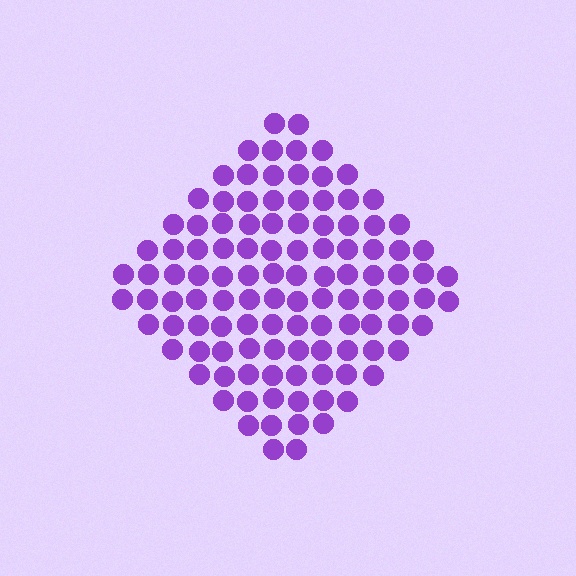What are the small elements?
The small elements are circles.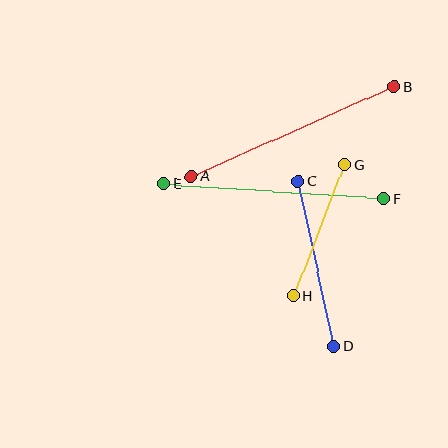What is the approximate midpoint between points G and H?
The midpoint is at approximately (319, 230) pixels.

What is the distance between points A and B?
The distance is approximately 222 pixels.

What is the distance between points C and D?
The distance is approximately 169 pixels.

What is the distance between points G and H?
The distance is approximately 140 pixels.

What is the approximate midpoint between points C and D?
The midpoint is at approximately (316, 264) pixels.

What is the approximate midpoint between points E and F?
The midpoint is at approximately (274, 191) pixels.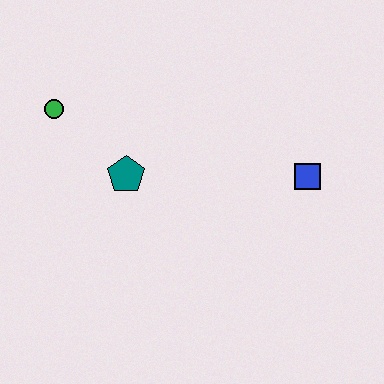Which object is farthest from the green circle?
The blue square is farthest from the green circle.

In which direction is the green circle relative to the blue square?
The green circle is to the left of the blue square.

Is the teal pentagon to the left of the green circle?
No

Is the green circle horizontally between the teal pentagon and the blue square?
No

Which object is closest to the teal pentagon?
The green circle is closest to the teal pentagon.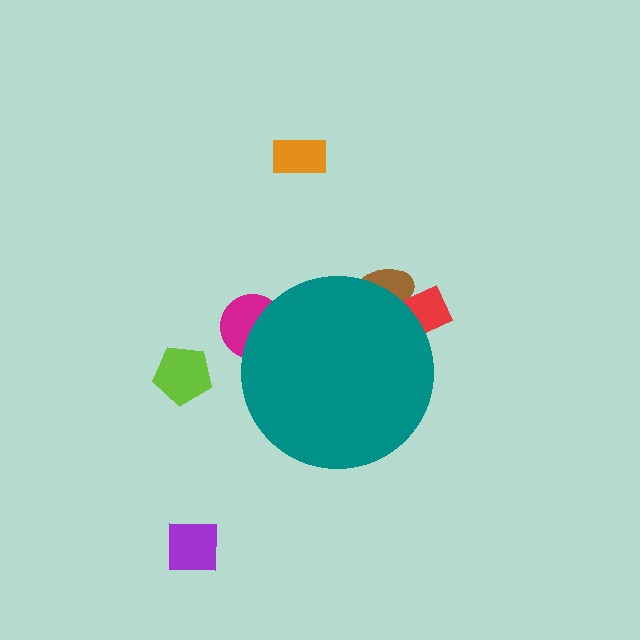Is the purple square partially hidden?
No, the purple square is fully visible.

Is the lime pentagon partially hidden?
No, the lime pentagon is fully visible.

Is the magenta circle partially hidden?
Yes, the magenta circle is partially hidden behind the teal circle.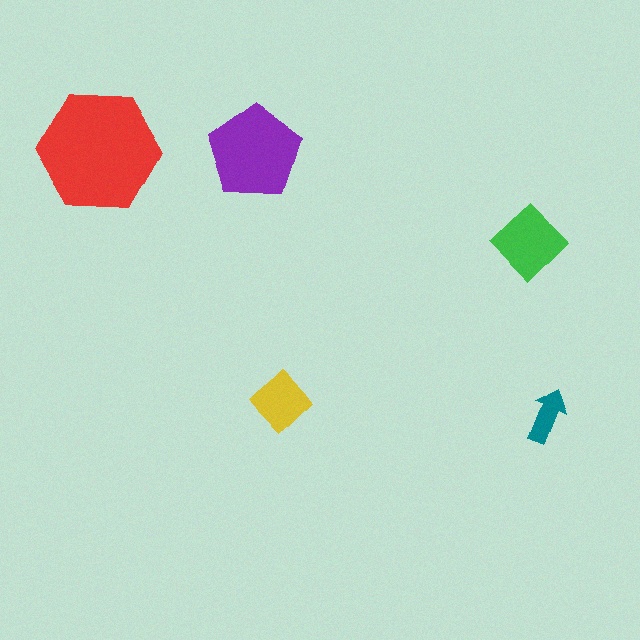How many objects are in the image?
There are 5 objects in the image.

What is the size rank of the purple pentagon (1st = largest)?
2nd.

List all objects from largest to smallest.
The red hexagon, the purple pentagon, the green diamond, the yellow diamond, the teal arrow.